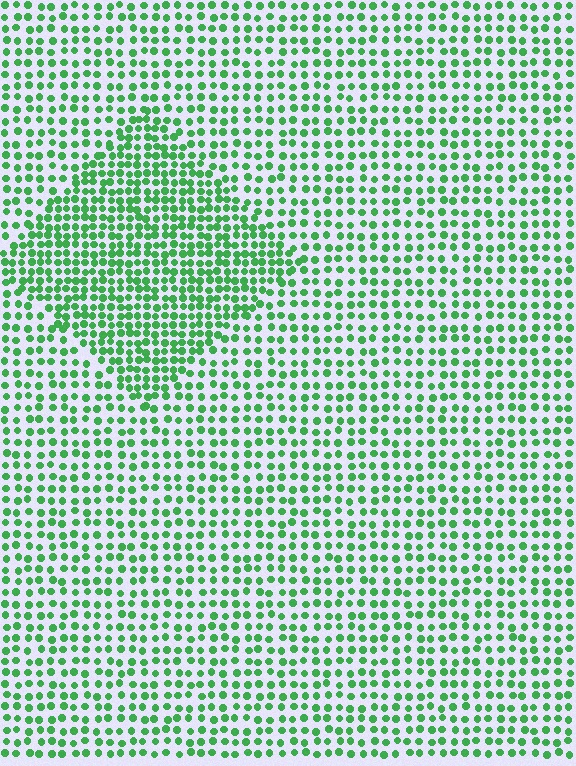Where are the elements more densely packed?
The elements are more densely packed inside the diamond boundary.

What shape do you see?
I see a diamond.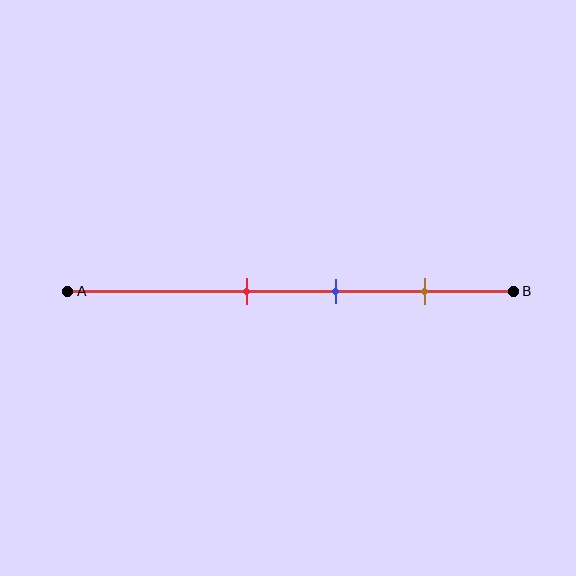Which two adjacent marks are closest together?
The red and blue marks are the closest adjacent pair.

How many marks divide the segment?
There are 3 marks dividing the segment.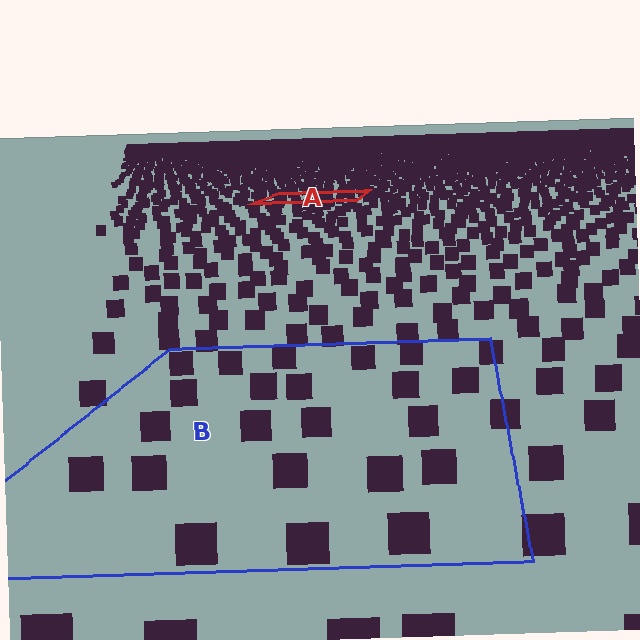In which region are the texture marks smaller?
The texture marks are smaller in region A, because it is farther away.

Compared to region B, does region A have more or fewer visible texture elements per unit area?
Region A has more texture elements per unit area — they are packed more densely because it is farther away.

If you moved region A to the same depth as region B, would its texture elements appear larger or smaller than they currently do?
They would appear larger. At a closer depth, the same texture elements are projected at a bigger on-screen size.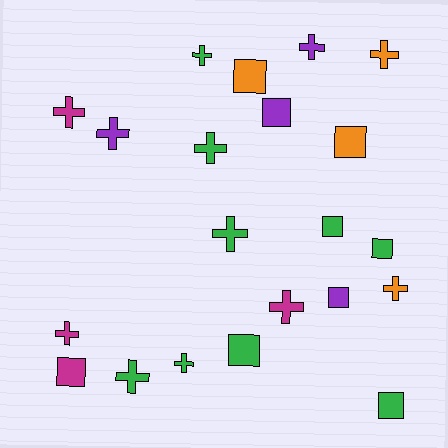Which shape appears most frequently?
Cross, with 12 objects.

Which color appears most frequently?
Green, with 9 objects.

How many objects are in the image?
There are 21 objects.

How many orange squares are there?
There are 2 orange squares.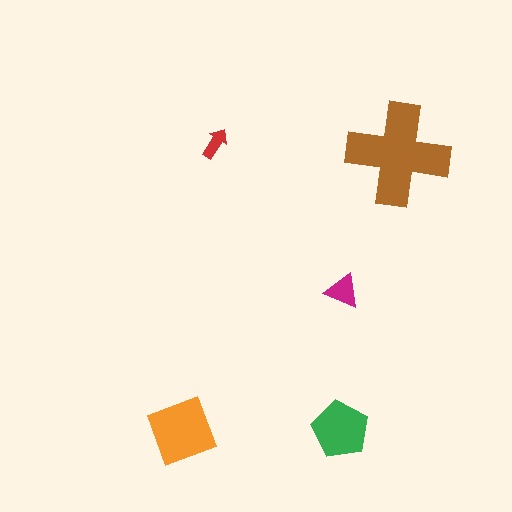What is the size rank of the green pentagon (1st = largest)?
3rd.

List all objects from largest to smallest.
The brown cross, the orange square, the green pentagon, the magenta triangle, the red arrow.